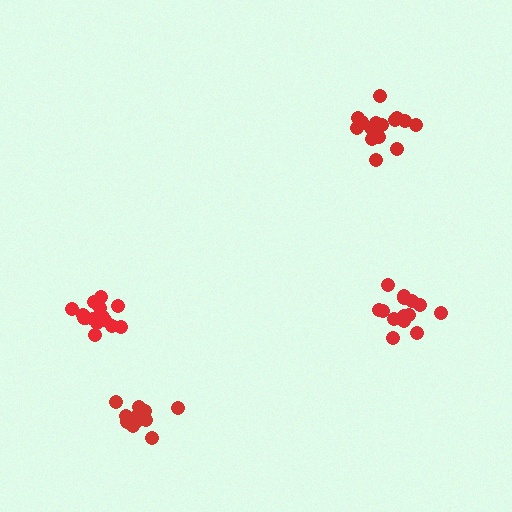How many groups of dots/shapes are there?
There are 4 groups.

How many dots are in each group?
Group 1: 14 dots, Group 2: 13 dots, Group 3: 15 dots, Group 4: 16 dots (58 total).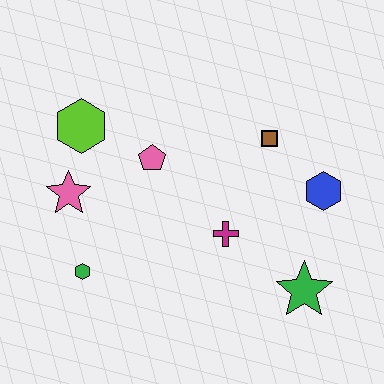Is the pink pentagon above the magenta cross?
Yes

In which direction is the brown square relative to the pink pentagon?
The brown square is to the right of the pink pentagon.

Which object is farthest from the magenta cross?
The lime hexagon is farthest from the magenta cross.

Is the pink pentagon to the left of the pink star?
No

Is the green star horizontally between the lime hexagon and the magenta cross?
No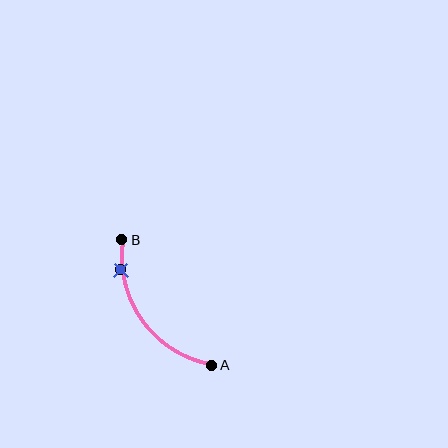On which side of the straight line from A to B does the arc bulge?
The arc bulges below and to the left of the straight line connecting A and B.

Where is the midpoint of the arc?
The arc midpoint is the point on the curve farthest from the straight line joining A and B. It sits below and to the left of that line.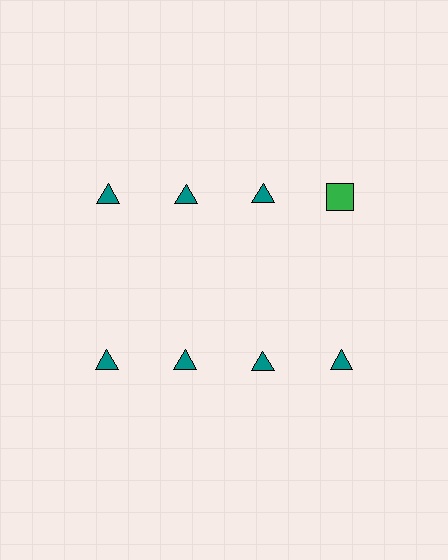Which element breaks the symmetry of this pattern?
The green square in the top row, second from right column breaks the symmetry. All other shapes are teal triangles.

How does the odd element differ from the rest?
It differs in both color (green instead of teal) and shape (square instead of triangle).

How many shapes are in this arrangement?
There are 8 shapes arranged in a grid pattern.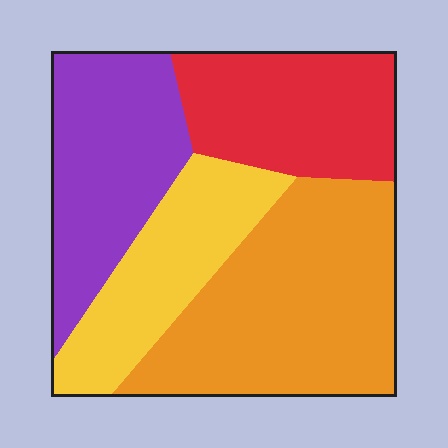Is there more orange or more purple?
Orange.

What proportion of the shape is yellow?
Yellow takes up about one fifth (1/5) of the shape.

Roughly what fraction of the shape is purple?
Purple covers roughly 25% of the shape.